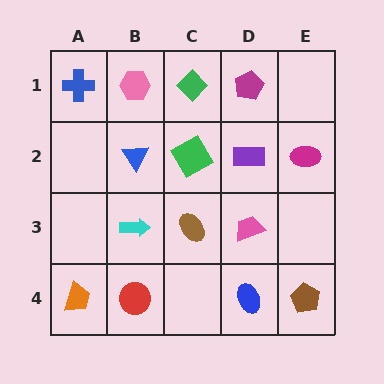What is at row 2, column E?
A magenta ellipse.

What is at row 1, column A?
A blue cross.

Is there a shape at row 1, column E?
No, that cell is empty.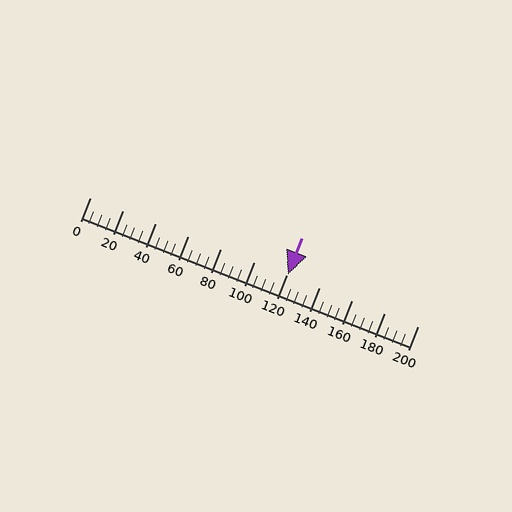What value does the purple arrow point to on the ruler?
The purple arrow points to approximately 121.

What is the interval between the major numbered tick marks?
The major tick marks are spaced 20 units apart.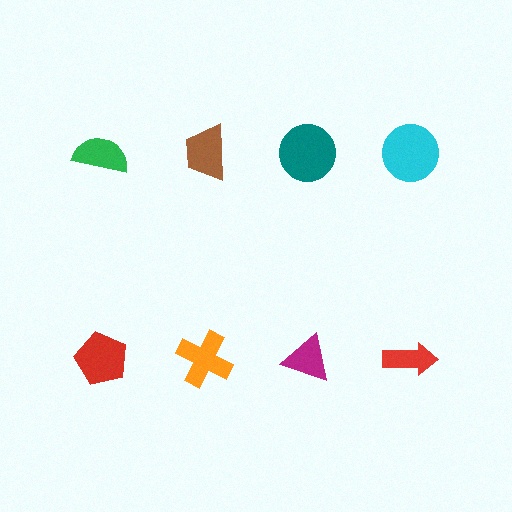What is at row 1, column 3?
A teal circle.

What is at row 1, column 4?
A cyan circle.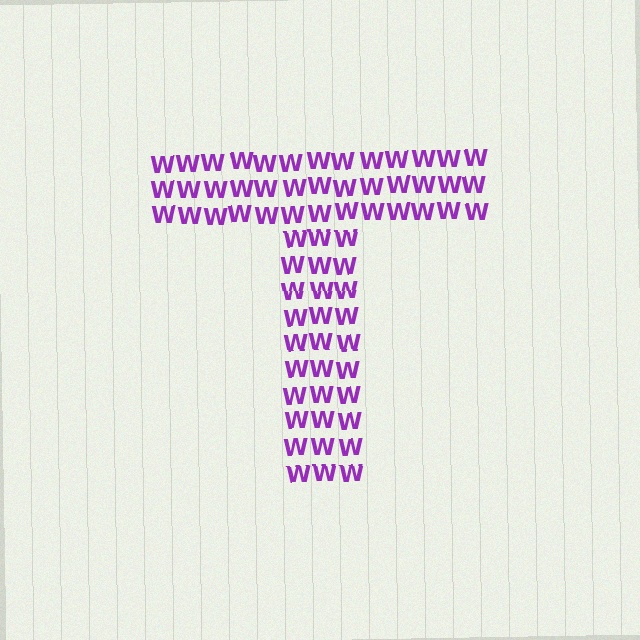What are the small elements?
The small elements are letter W's.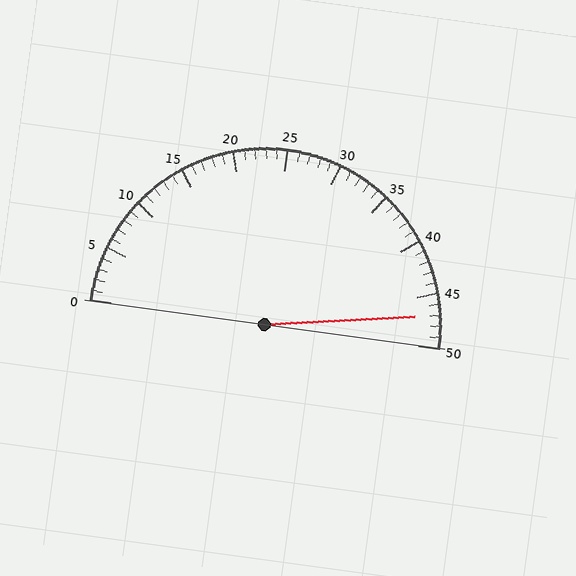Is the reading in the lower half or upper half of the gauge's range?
The reading is in the upper half of the range (0 to 50).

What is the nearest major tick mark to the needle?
The nearest major tick mark is 45.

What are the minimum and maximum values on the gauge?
The gauge ranges from 0 to 50.